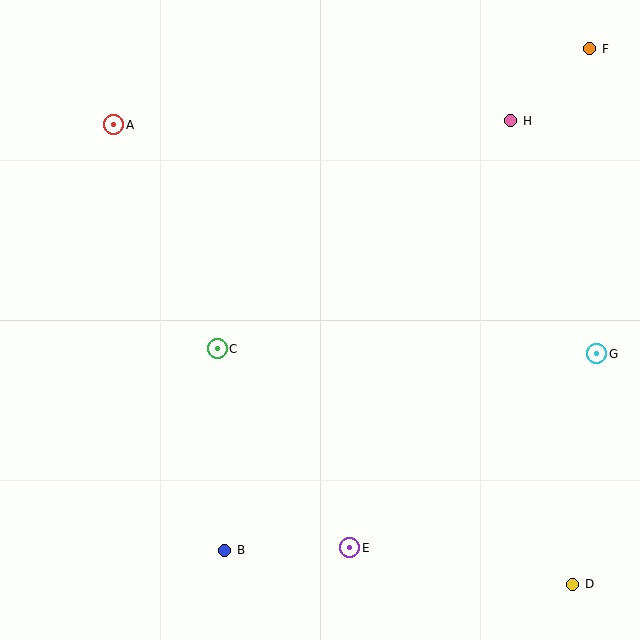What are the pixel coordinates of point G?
Point G is at (597, 354).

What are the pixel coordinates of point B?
Point B is at (225, 550).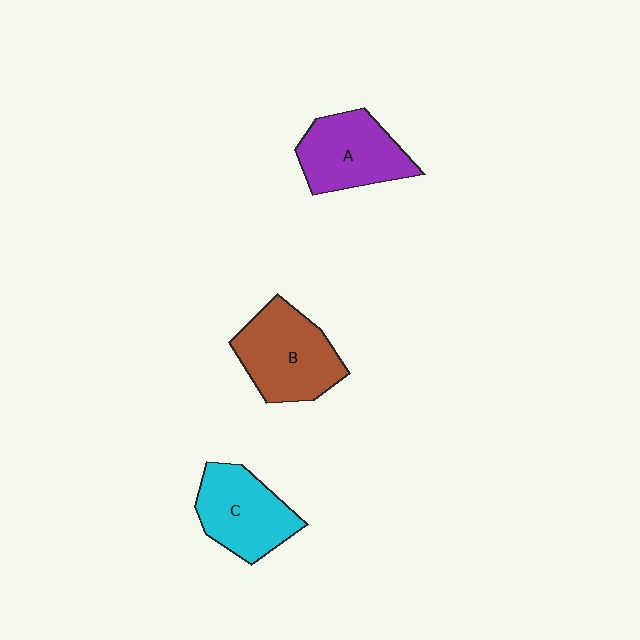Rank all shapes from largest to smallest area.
From largest to smallest: B (brown), A (purple), C (cyan).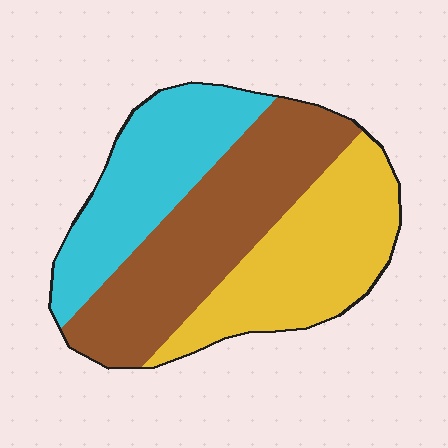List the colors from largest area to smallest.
From largest to smallest: brown, yellow, cyan.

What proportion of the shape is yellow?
Yellow takes up about one third (1/3) of the shape.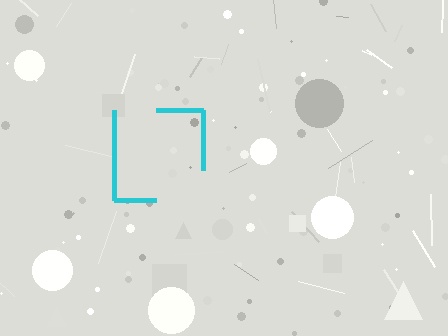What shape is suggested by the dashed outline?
The dashed outline suggests a square.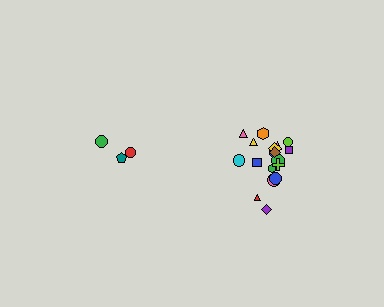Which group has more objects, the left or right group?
The right group.